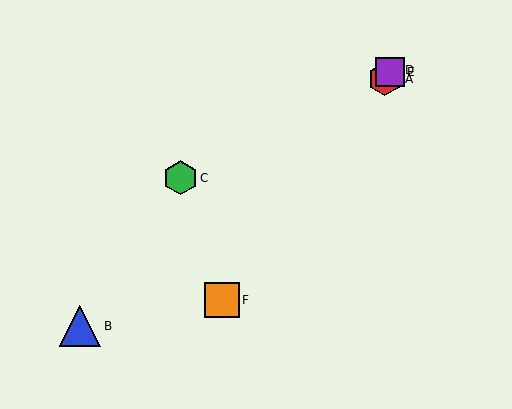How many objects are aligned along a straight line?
4 objects (A, D, E, F) are aligned along a straight line.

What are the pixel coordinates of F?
Object F is at (222, 300).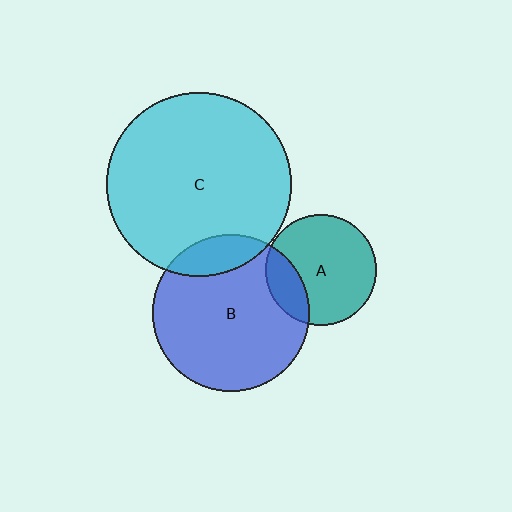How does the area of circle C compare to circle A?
Approximately 2.8 times.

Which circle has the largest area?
Circle C (cyan).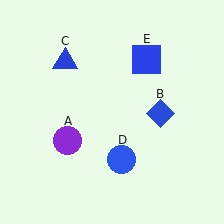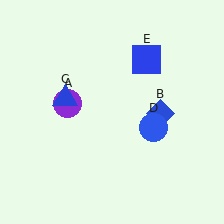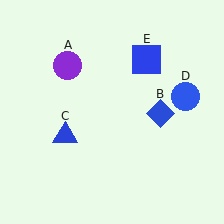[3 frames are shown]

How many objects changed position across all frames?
3 objects changed position: purple circle (object A), blue triangle (object C), blue circle (object D).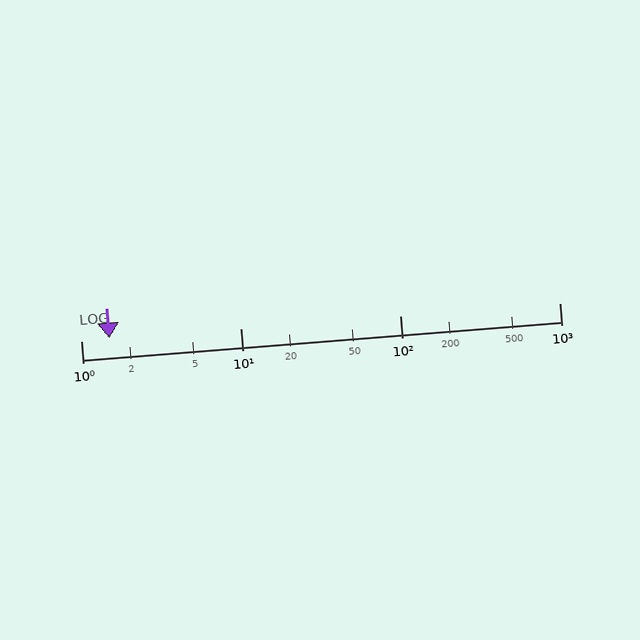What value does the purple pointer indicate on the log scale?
The pointer indicates approximately 1.5.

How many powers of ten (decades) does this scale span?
The scale spans 3 decades, from 1 to 1000.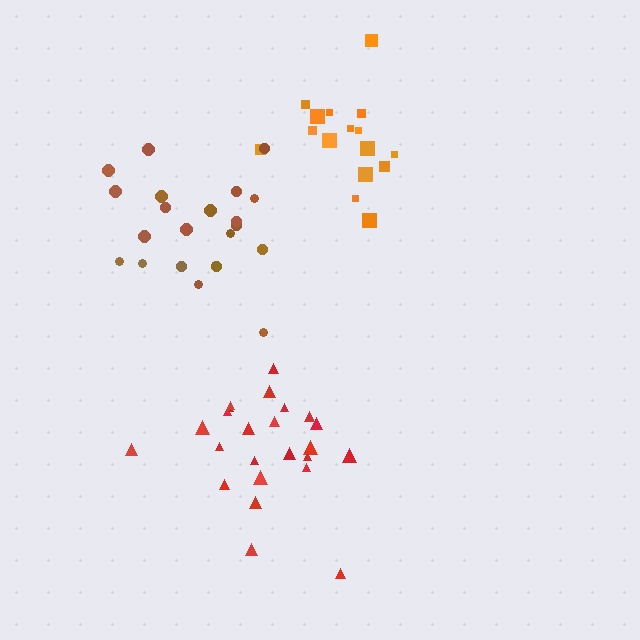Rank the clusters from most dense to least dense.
brown, orange, red.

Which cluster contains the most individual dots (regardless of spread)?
Red (24).